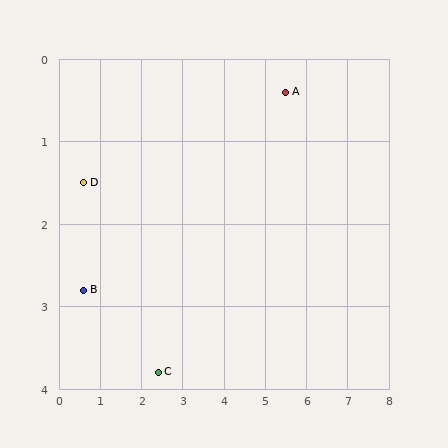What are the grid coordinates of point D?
Point D is at approximately (0.6, 1.5).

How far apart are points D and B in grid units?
Points D and B are about 1.3 grid units apart.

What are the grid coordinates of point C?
Point C is at approximately (2.4, 3.8).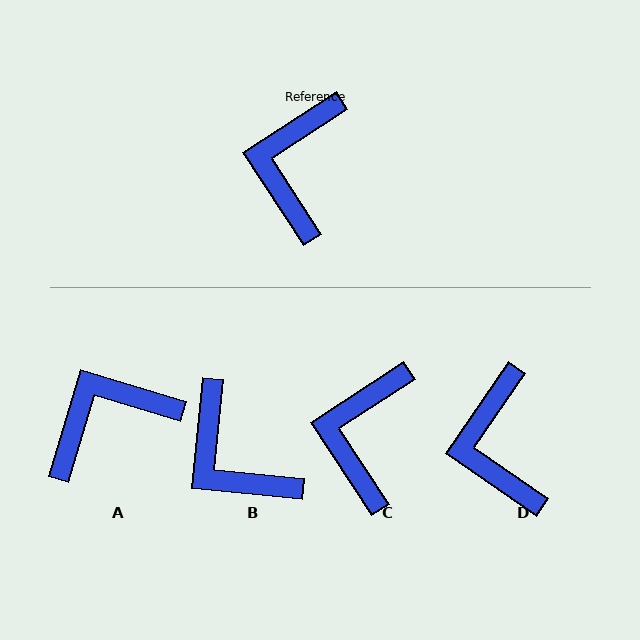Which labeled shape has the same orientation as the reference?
C.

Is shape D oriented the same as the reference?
No, it is off by about 22 degrees.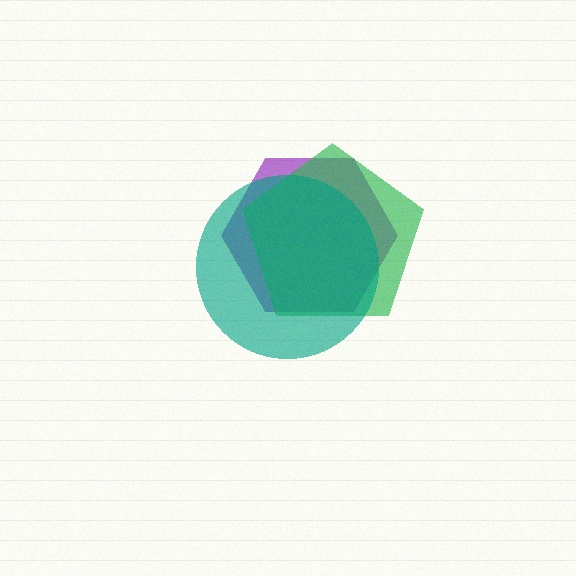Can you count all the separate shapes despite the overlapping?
Yes, there are 3 separate shapes.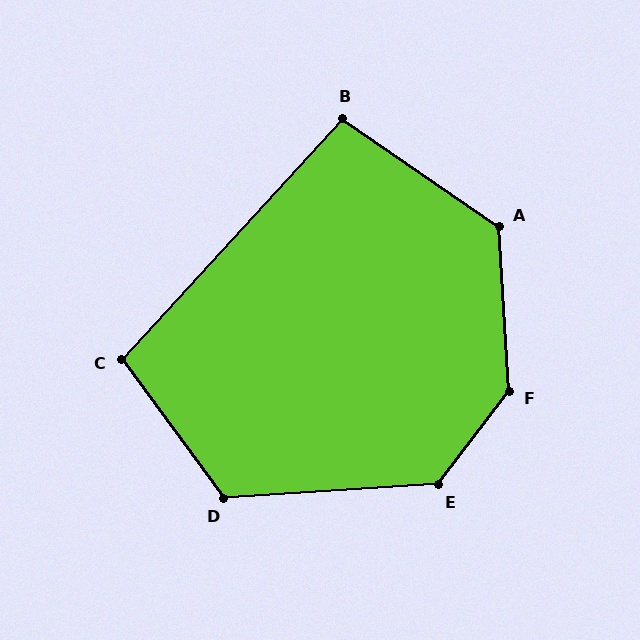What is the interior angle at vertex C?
Approximately 101 degrees (obtuse).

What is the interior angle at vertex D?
Approximately 123 degrees (obtuse).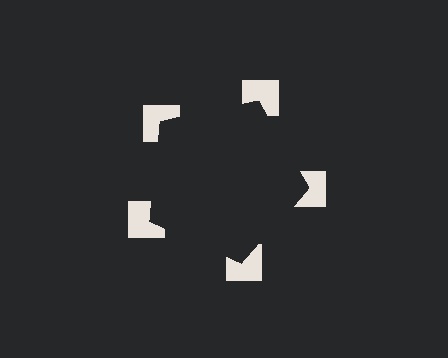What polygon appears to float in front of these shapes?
An illusory pentagon — its edges are inferred from the aligned wedge cuts in the notched squares, not physically drawn.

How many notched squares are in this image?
There are 5 — one at each vertex of the illusory pentagon.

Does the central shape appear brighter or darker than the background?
It typically appears slightly darker than the background, even though no actual brightness change is drawn.